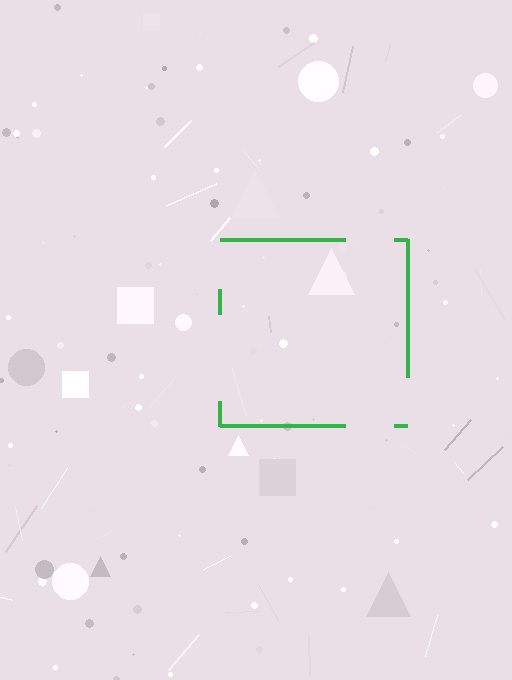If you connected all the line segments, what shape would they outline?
They would outline a square.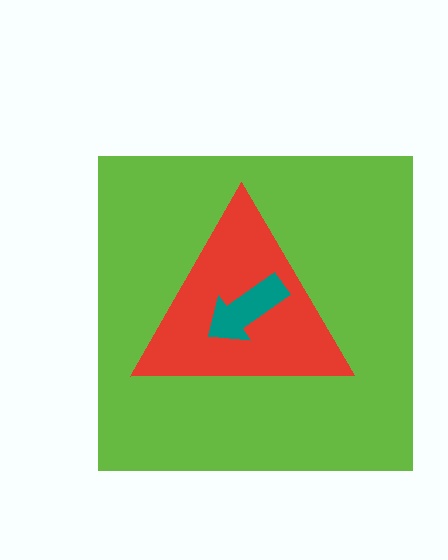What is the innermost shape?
The teal arrow.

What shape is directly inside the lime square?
The red triangle.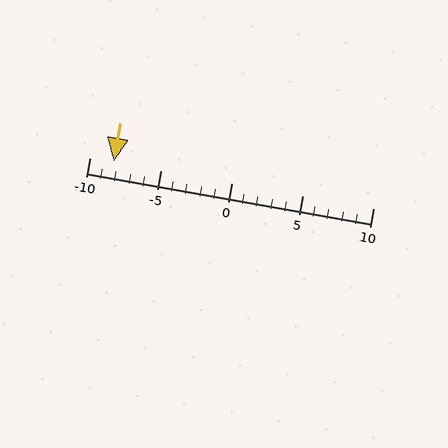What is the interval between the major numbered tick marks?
The major tick marks are spaced 5 units apart.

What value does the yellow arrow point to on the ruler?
The yellow arrow points to approximately -8.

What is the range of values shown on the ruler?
The ruler shows values from -10 to 10.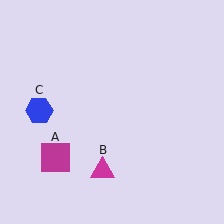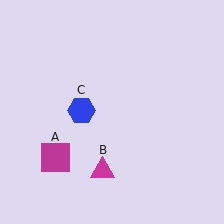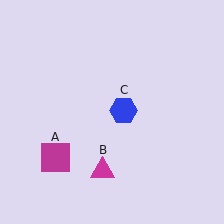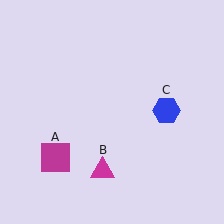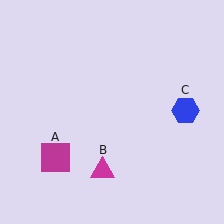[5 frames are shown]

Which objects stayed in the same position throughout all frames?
Magenta square (object A) and magenta triangle (object B) remained stationary.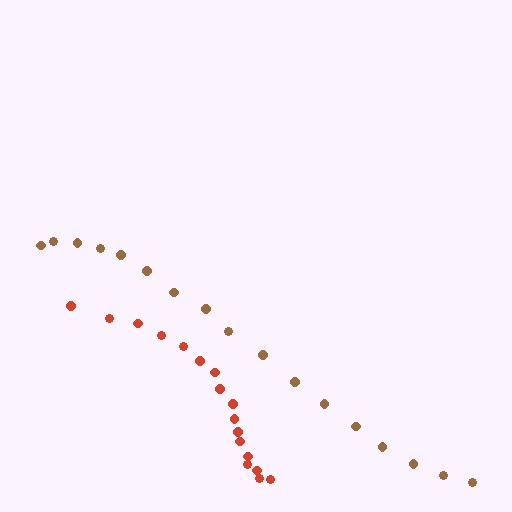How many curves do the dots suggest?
There are 2 distinct paths.